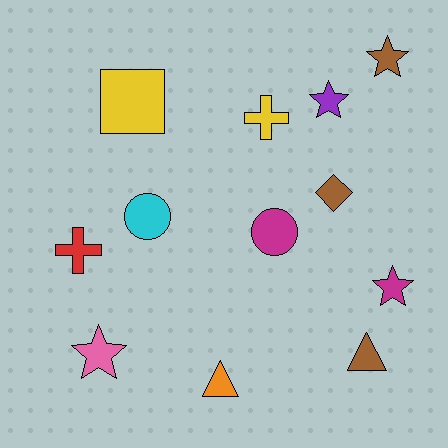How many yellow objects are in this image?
There are 2 yellow objects.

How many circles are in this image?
There are 2 circles.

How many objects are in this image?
There are 12 objects.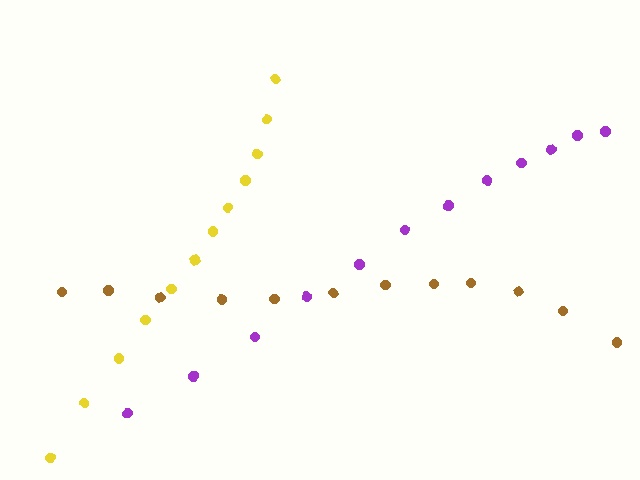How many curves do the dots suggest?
There are 3 distinct paths.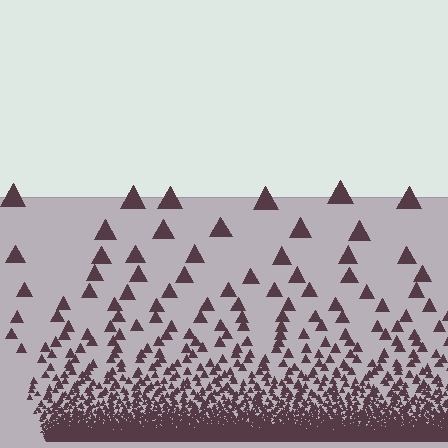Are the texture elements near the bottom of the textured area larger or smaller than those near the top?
Smaller. The gradient is inverted — elements near the bottom are smaller and denser.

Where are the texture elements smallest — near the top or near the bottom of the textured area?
Near the bottom.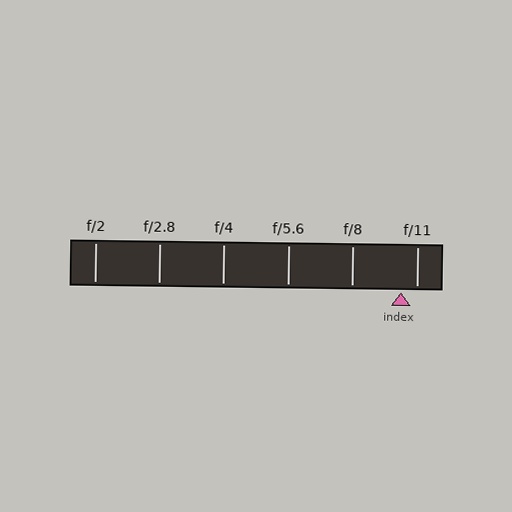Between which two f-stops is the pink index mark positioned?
The index mark is between f/8 and f/11.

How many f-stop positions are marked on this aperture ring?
There are 6 f-stop positions marked.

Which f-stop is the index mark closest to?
The index mark is closest to f/11.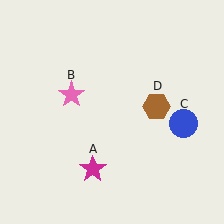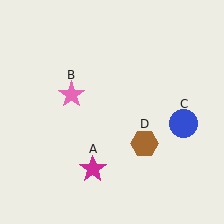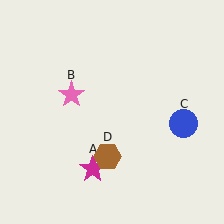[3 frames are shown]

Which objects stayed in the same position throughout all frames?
Magenta star (object A) and pink star (object B) and blue circle (object C) remained stationary.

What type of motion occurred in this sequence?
The brown hexagon (object D) rotated clockwise around the center of the scene.